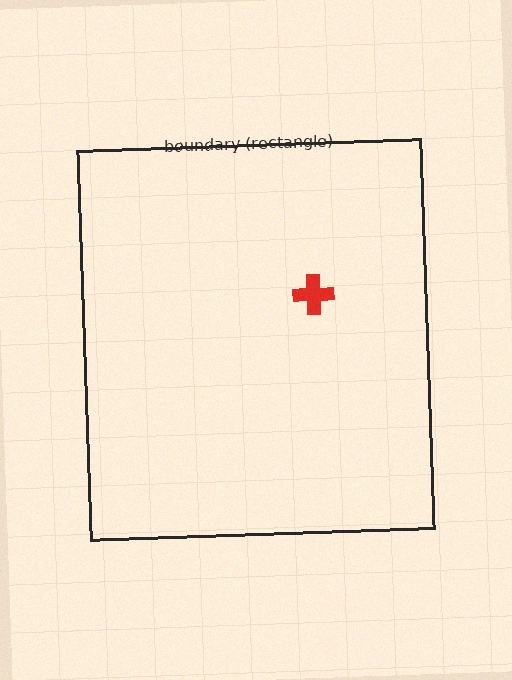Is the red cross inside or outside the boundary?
Inside.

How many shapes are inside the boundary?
1 inside, 0 outside.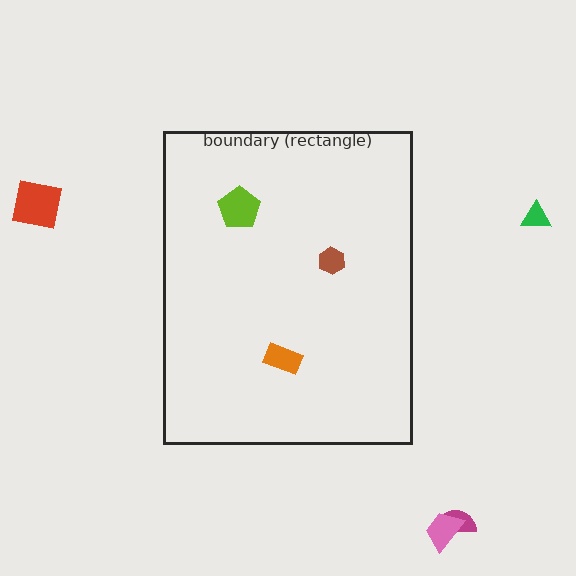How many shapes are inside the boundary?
3 inside, 4 outside.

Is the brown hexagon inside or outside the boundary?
Inside.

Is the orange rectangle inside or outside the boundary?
Inside.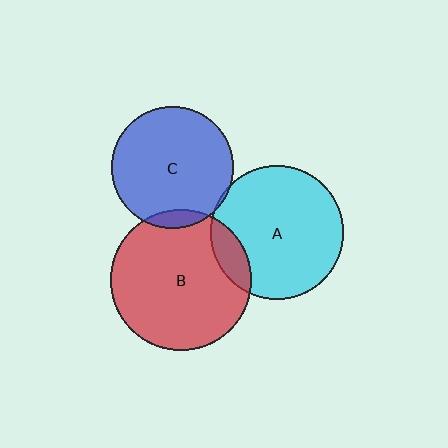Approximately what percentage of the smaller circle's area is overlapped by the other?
Approximately 5%.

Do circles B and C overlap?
Yes.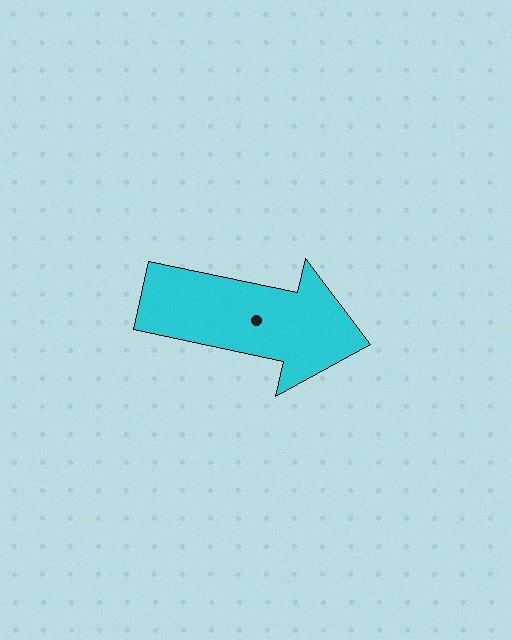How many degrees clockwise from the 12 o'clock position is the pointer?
Approximately 102 degrees.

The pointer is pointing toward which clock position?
Roughly 3 o'clock.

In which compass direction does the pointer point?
East.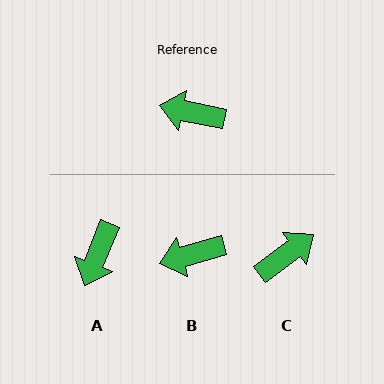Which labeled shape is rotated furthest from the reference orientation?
C, about 132 degrees away.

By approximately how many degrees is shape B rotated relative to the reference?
Approximately 28 degrees counter-clockwise.